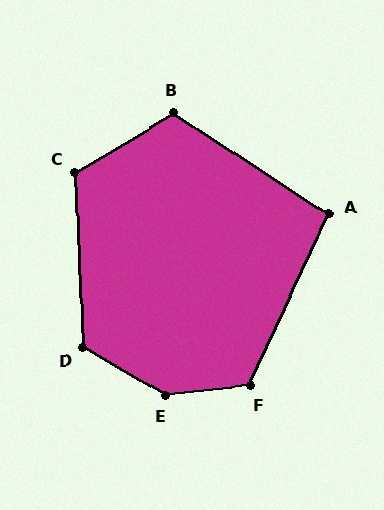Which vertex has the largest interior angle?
E, at approximately 143 degrees.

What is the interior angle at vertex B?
Approximately 116 degrees (obtuse).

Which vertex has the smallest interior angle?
A, at approximately 98 degrees.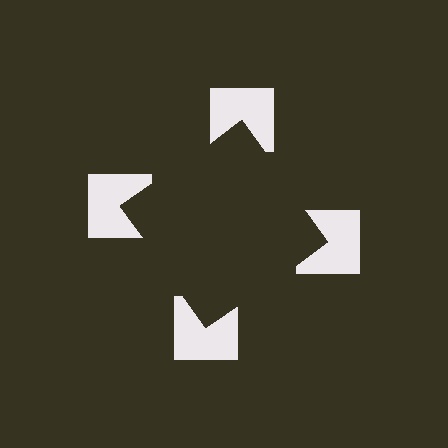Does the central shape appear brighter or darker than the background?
It typically appears slightly darker than the background, even though no actual brightness change is drawn.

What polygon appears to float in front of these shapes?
An illusory square — its edges are inferred from the aligned wedge cuts in the notched squares, not physically drawn.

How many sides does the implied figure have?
4 sides.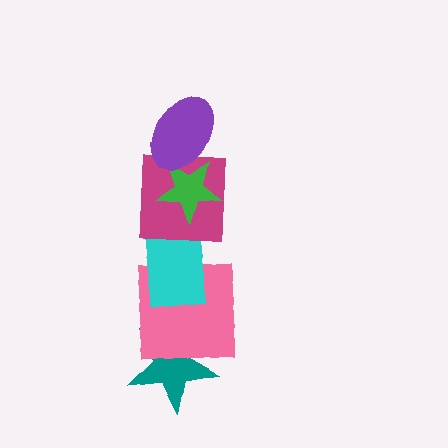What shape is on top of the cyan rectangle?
The magenta square is on top of the cyan rectangle.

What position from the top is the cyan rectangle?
The cyan rectangle is 4th from the top.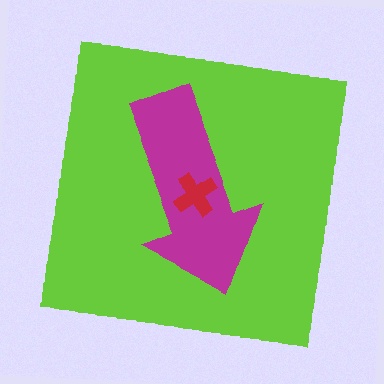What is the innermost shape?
The red cross.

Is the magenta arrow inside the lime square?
Yes.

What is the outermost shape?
The lime square.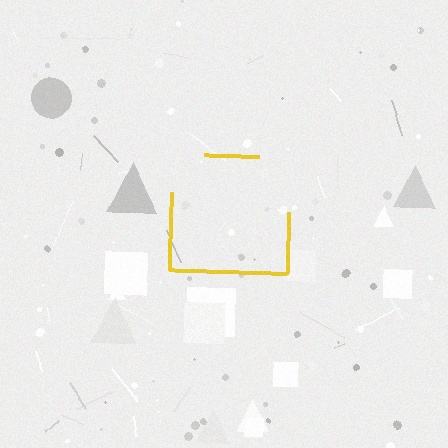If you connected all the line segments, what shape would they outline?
They would outline a square.